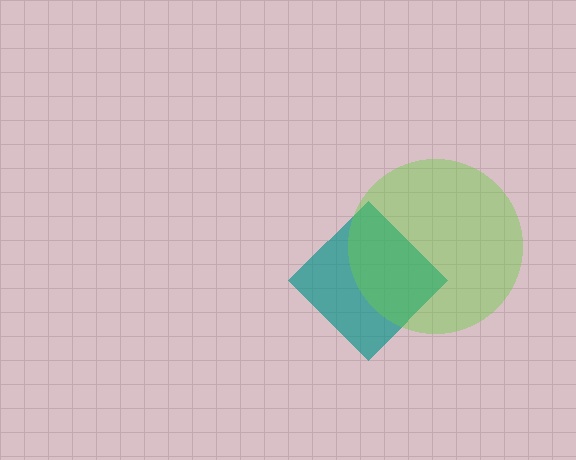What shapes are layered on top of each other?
The layered shapes are: a teal diamond, a lime circle.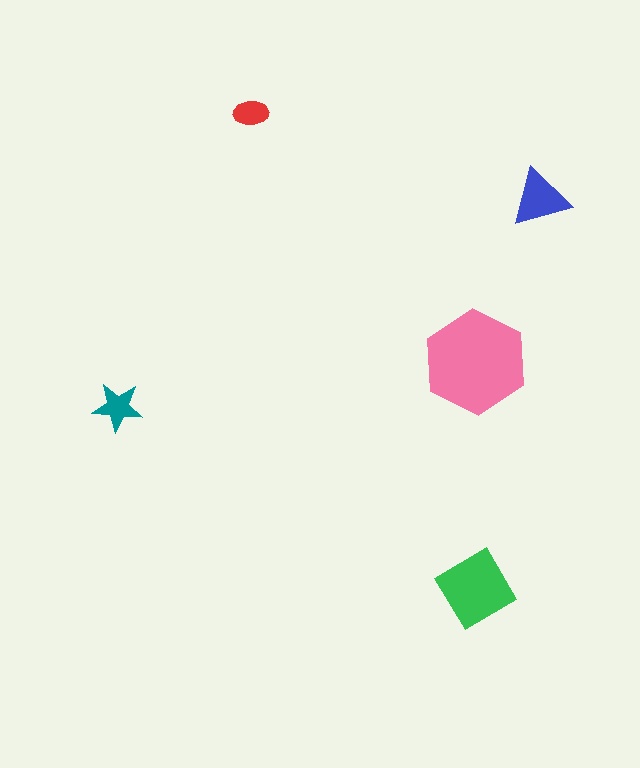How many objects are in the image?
There are 5 objects in the image.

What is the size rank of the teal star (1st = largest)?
4th.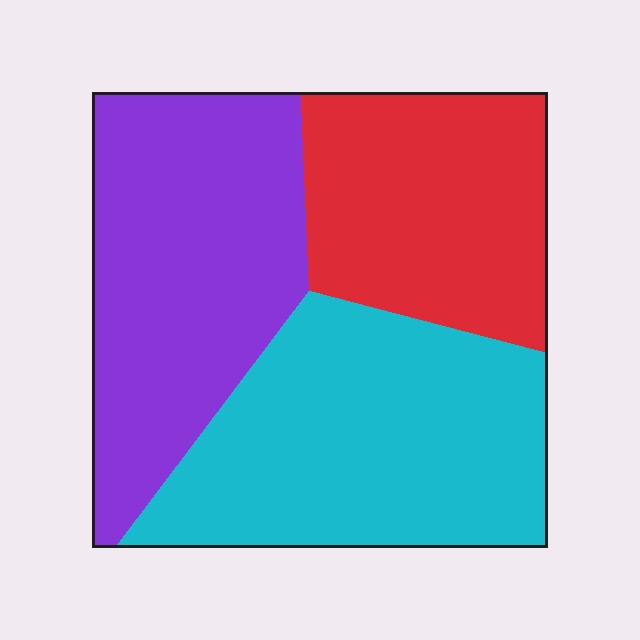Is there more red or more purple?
Purple.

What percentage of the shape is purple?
Purple takes up between a quarter and a half of the shape.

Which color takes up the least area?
Red, at roughly 25%.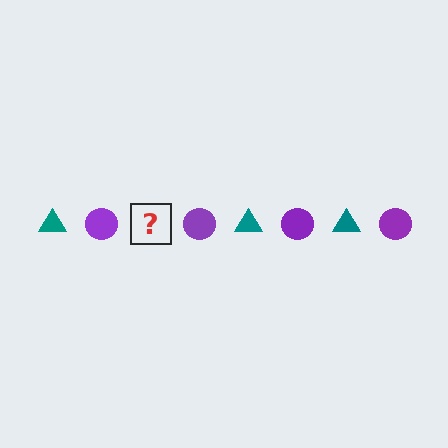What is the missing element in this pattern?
The missing element is a teal triangle.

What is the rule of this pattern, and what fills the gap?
The rule is that the pattern alternates between teal triangle and purple circle. The gap should be filled with a teal triangle.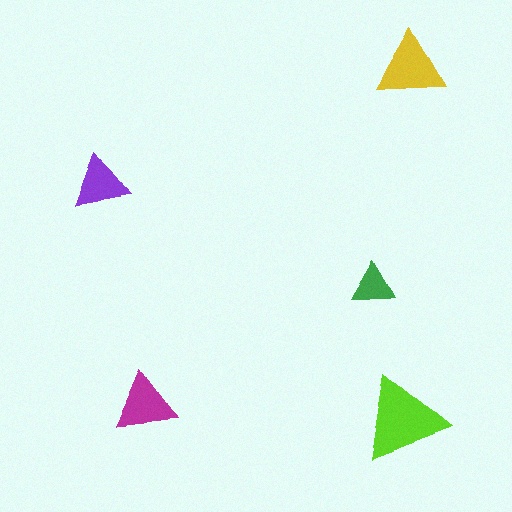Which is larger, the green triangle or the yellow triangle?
The yellow one.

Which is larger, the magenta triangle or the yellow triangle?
The yellow one.